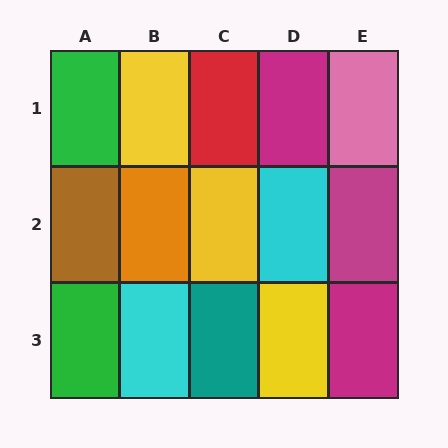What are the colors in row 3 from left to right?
Green, cyan, teal, yellow, magenta.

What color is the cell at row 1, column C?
Red.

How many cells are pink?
1 cell is pink.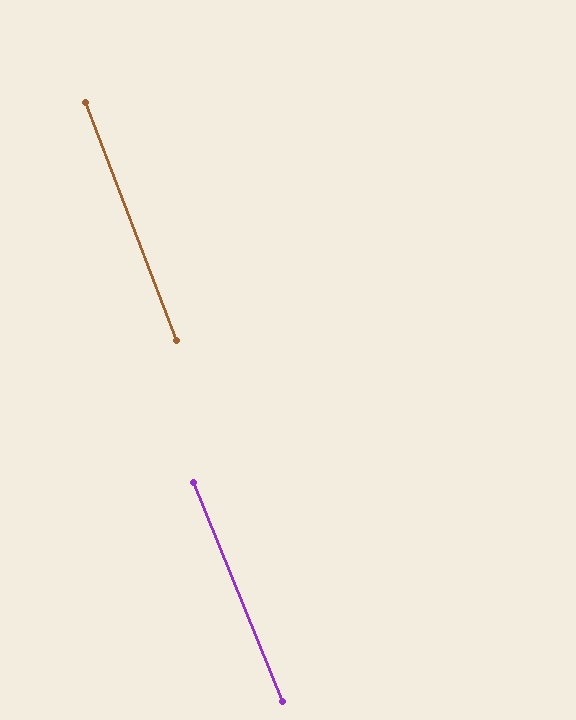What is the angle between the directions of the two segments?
Approximately 1 degree.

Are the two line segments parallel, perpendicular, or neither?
Parallel — their directions differ by only 1.2°.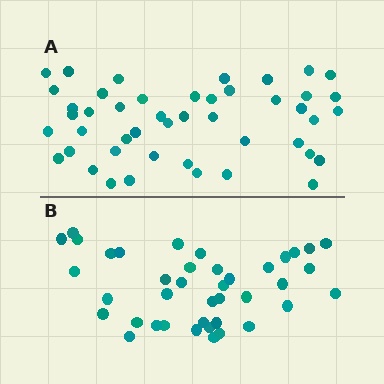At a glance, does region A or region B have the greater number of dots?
Region A (the top region) has more dots.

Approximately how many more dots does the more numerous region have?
Region A has about 6 more dots than region B.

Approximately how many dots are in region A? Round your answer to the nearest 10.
About 50 dots. (The exact count is 46, which rounds to 50.)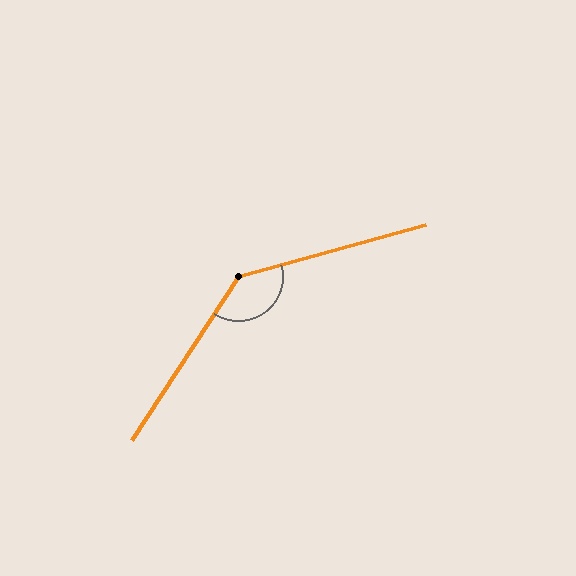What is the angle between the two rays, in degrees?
Approximately 139 degrees.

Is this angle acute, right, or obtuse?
It is obtuse.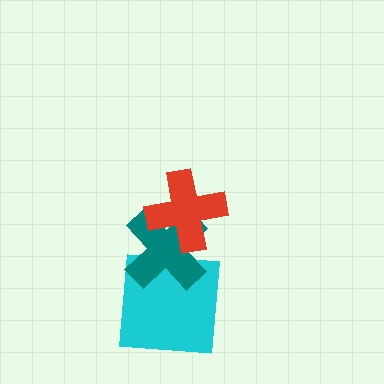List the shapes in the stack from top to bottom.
From top to bottom: the red cross, the teal cross, the cyan square.